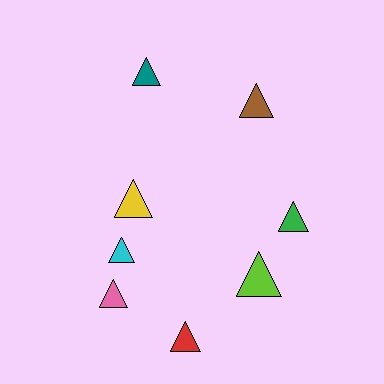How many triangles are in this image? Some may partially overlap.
There are 8 triangles.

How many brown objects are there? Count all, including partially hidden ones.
There is 1 brown object.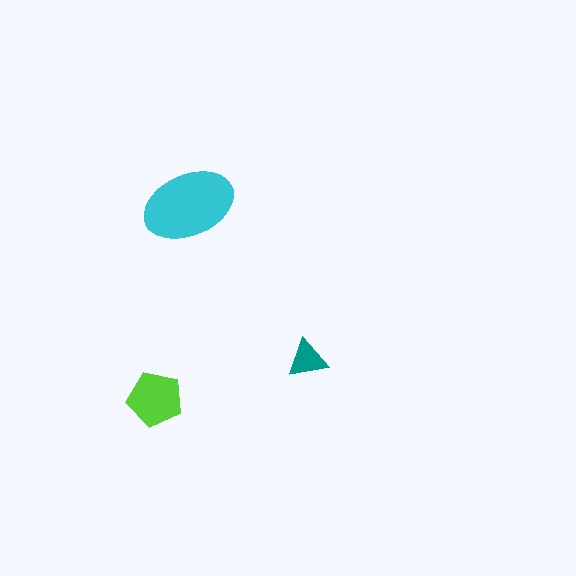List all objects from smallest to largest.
The teal triangle, the lime pentagon, the cyan ellipse.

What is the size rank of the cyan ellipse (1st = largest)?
1st.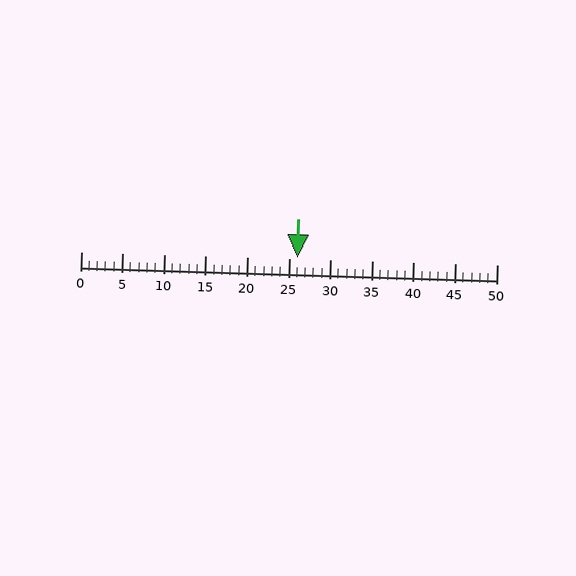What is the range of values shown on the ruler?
The ruler shows values from 0 to 50.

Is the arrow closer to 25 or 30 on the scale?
The arrow is closer to 25.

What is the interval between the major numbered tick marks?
The major tick marks are spaced 5 units apart.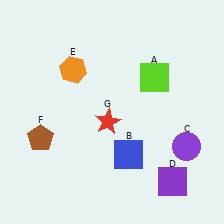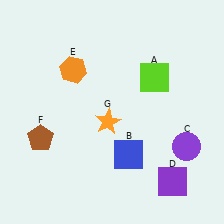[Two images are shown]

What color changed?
The star (G) changed from red in Image 1 to orange in Image 2.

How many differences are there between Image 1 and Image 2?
There is 1 difference between the two images.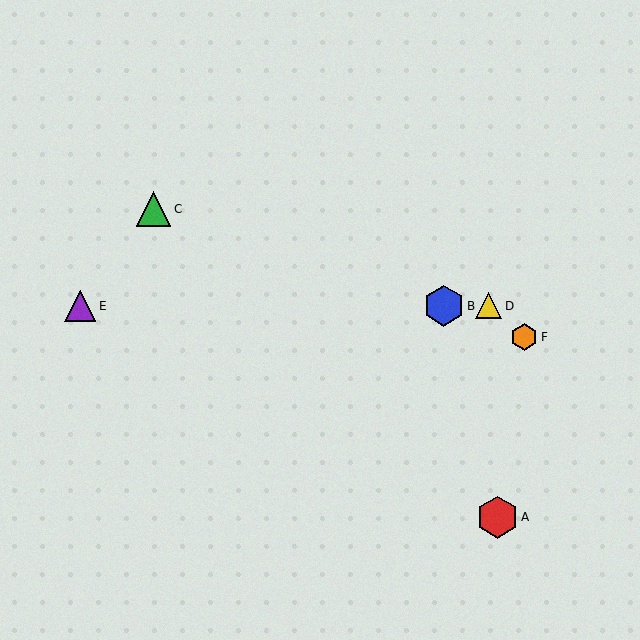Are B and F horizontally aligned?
No, B is at y≈306 and F is at y≈337.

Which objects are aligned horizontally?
Objects B, D, E are aligned horizontally.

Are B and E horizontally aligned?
Yes, both are at y≈306.